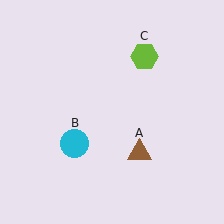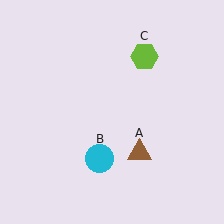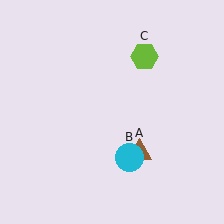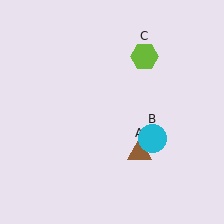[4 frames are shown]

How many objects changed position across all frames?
1 object changed position: cyan circle (object B).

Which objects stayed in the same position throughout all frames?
Brown triangle (object A) and lime hexagon (object C) remained stationary.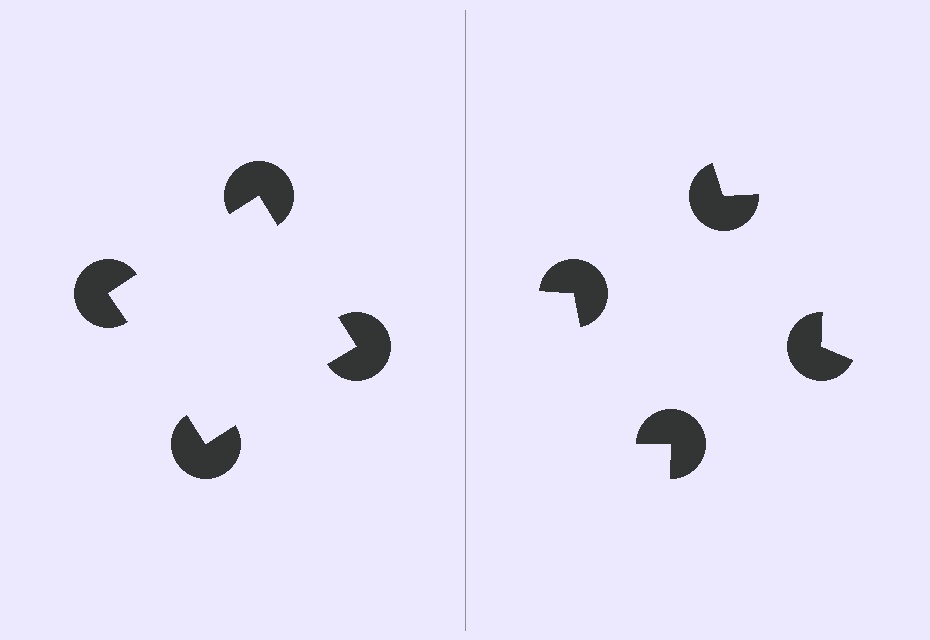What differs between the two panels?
The pac-man discs are positioned identically on both sides; only the wedge orientations differ. On the left they align to a square; on the right they are misaligned.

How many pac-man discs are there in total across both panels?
8 — 4 on each side.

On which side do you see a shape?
An illusory square appears on the left side. On the right side the wedge cuts are rotated, so no coherent shape forms.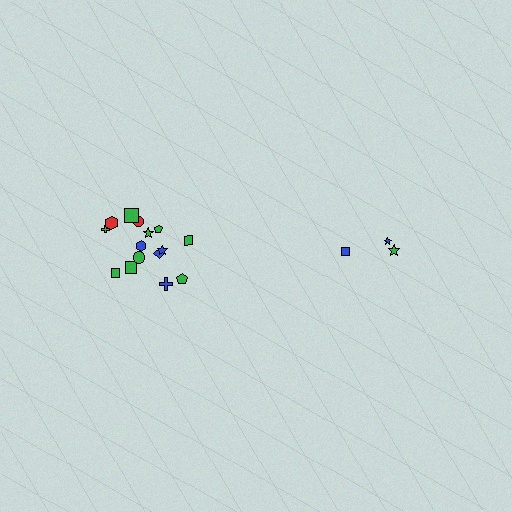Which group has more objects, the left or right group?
The left group.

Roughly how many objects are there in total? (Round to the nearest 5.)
Roughly 20 objects in total.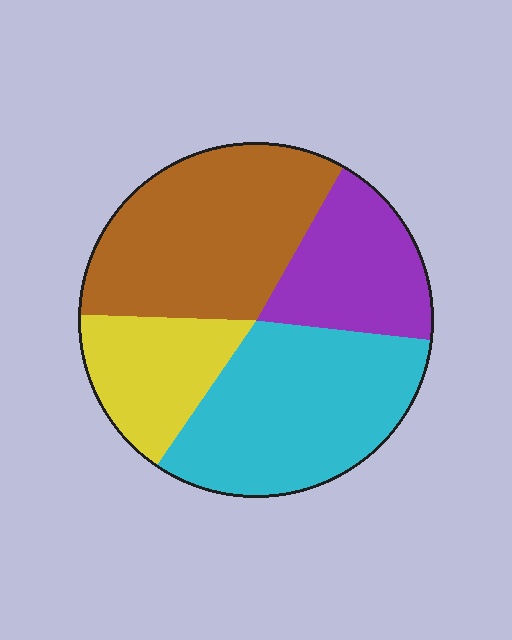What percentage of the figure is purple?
Purple takes up less than a quarter of the figure.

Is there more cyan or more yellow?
Cyan.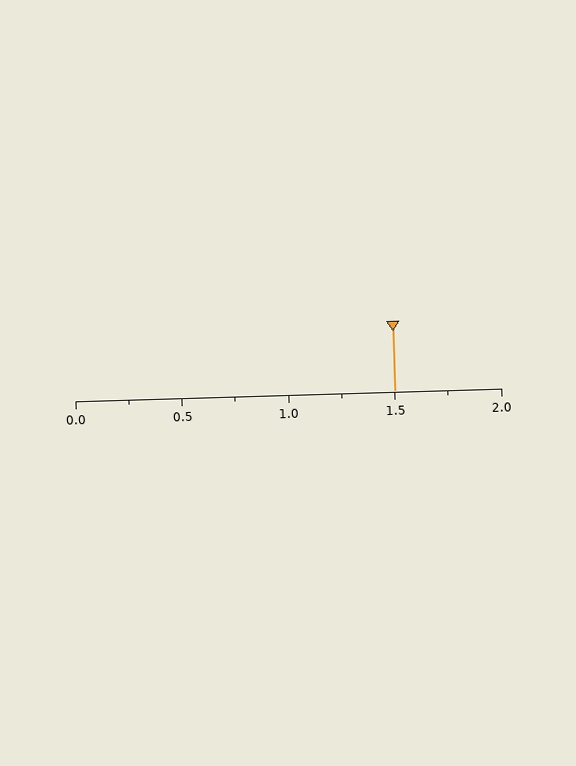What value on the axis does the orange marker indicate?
The marker indicates approximately 1.5.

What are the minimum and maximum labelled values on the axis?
The axis runs from 0.0 to 2.0.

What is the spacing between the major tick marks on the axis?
The major ticks are spaced 0.5 apart.